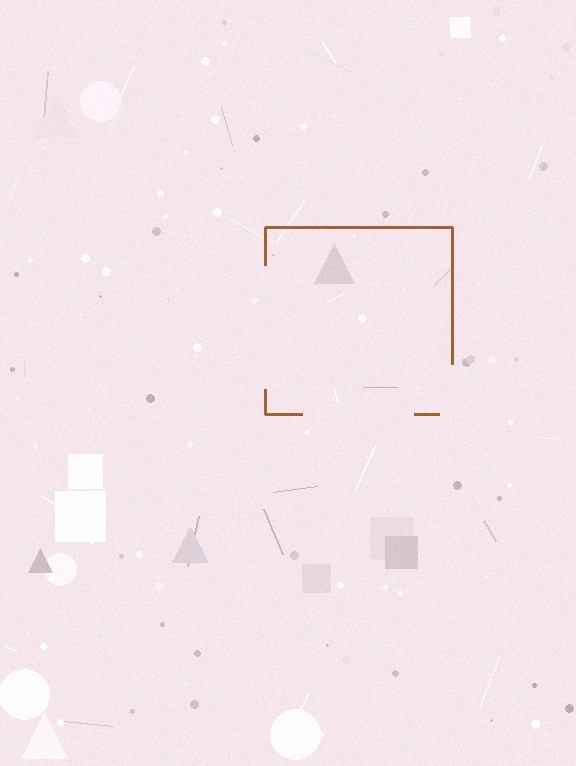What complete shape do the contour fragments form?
The contour fragments form a square.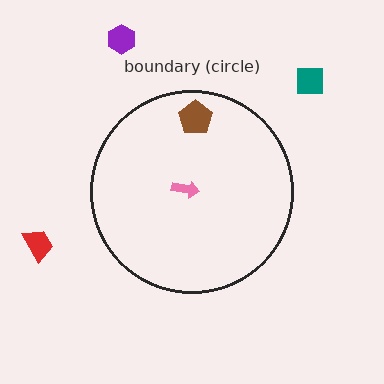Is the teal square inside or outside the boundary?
Outside.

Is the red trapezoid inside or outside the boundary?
Outside.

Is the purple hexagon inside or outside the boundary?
Outside.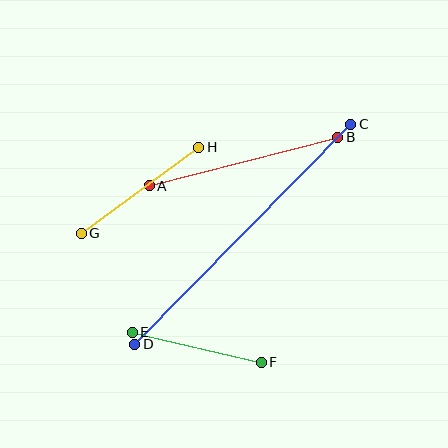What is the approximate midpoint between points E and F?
The midpoint is at approximately (197, 347) pixels.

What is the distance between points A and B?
The distance is approximately 195 pixels.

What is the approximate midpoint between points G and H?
The midpoint is at approximately (140, 190) pixels.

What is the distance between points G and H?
The distance is approximately 146 pixels.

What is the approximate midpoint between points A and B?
The midpoint is at approximately (244, 162) pixels.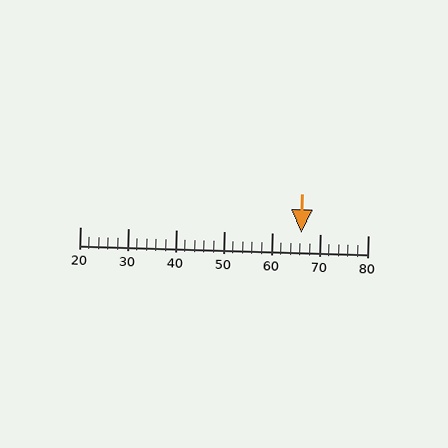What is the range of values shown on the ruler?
The ruler shows values from 20 to 80.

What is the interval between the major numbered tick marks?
The major tick marks are spaced 10 units apart.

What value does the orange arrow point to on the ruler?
The orange arrow points to approximately 66.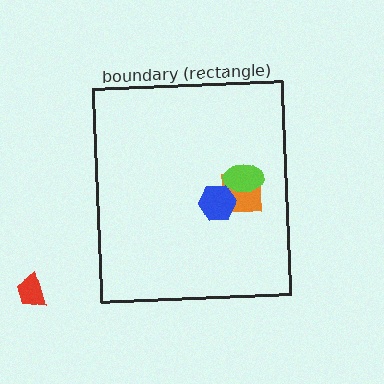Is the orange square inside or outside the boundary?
Inside.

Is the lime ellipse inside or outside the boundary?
Inside.